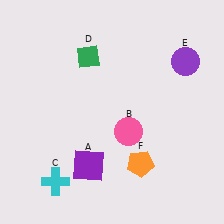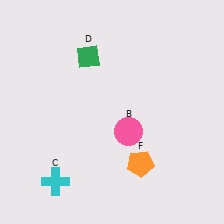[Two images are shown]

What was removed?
The purple square (A), the purple circle (E) were removed in Image 2.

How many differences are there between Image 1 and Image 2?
There are 2 differences between the two images.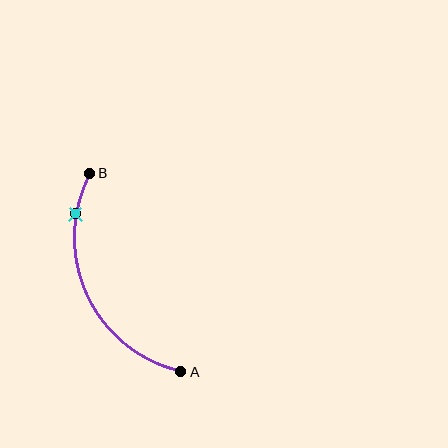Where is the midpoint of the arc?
The arc midpoint is the point on the curve farthest from the straight line joining A and B. It sits to the left of that line.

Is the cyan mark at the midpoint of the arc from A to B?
No. The cyan mark lies on the arc but is closer to endpoint B. The arc midpoint would be at the point on the curve equidistant along the arc from both A and B.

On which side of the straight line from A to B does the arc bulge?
The arc bulges to the left of the straight line connecting A and B.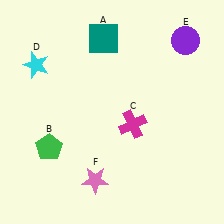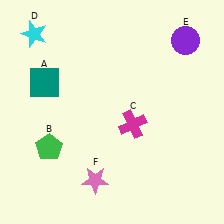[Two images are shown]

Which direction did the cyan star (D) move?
The cyan star (D) moved up.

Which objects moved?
The objects that moved are: the teal square (A), the cyan star (D).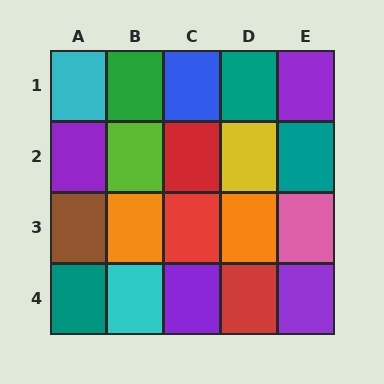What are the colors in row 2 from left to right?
Purple, lime, red, yellow, teal.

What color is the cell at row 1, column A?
Cyan.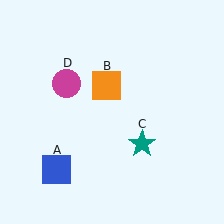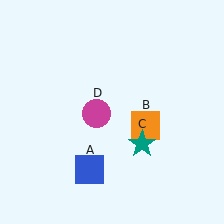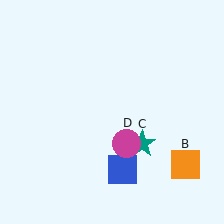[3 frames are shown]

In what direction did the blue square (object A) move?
The blue square (object A) moved right.